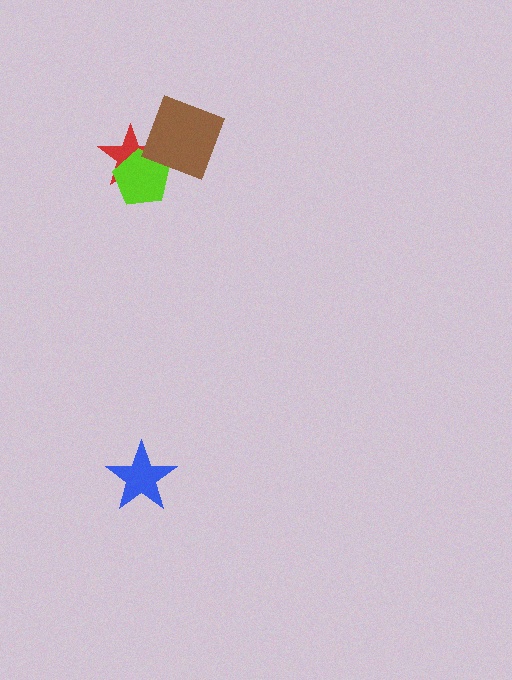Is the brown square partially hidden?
No, no other shape covers it.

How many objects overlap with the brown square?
1 object overlaps with the brown square.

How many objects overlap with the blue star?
0 objects overlap with the blue star.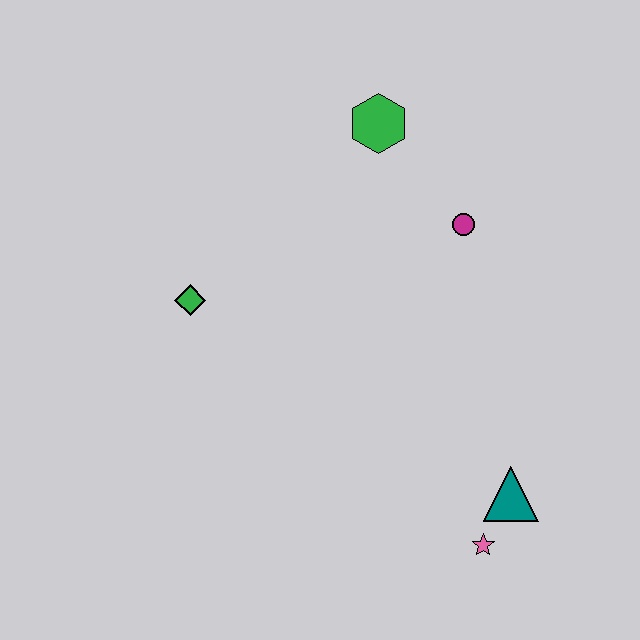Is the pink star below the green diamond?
Yes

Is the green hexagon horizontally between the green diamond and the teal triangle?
Yes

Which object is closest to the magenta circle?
The green hexagon is closest to the magenta circle.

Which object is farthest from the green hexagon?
The pink star is farthest from the green hexagon.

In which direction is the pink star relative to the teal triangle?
The pink star is below the teal triangle.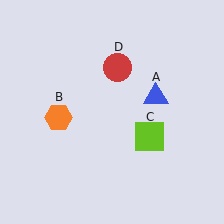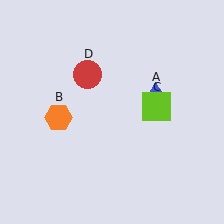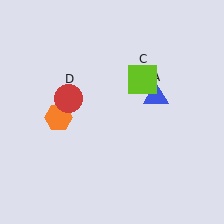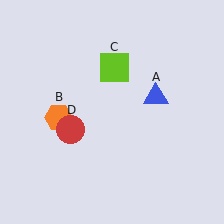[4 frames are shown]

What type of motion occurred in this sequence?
The lime square (object C), red circle (object D) rotated counterclockwise around the center of the scene.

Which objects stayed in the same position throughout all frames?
Blue triangle (object A) and orange hexagon (object B) remained stationary.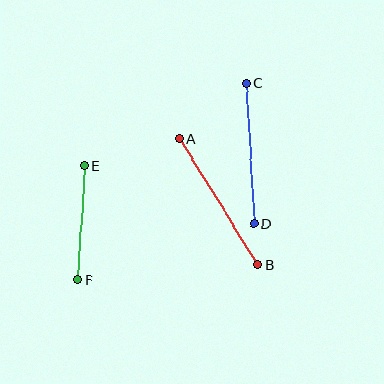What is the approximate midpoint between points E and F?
The midpoint is at approximately (81, 223) pixels.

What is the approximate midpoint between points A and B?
The midpoint is at approximately (218, 202) pixels.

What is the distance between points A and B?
The distance is approximately 149 pixels.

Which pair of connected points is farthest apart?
Points A and B are farthest apart.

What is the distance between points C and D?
The distance is approximately 140 pixels.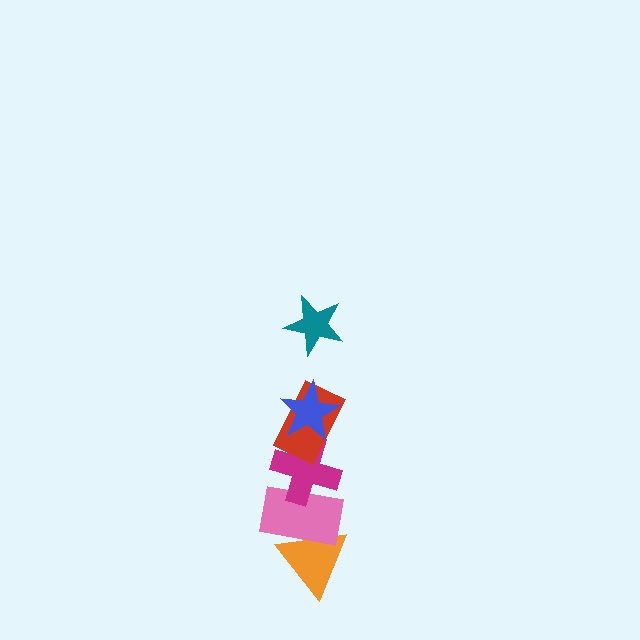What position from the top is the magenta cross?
The magenta cross is 4th from the top.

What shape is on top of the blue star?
The teal star is on top of the blue star.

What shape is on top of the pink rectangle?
The magenta cross is on top of the pink rectangle.